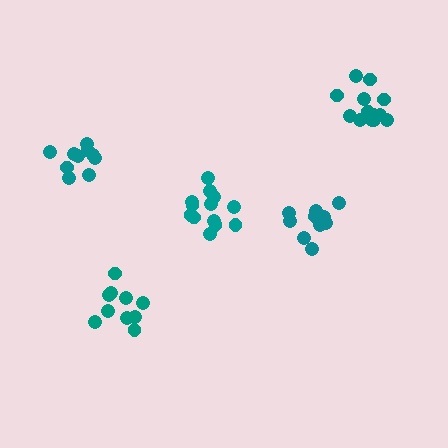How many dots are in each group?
Group 1: 10 dots, Group 2: 10 dots, Group 3: 13 dots, Group 4: 10 dots, Group 5: 13 dots (56 total).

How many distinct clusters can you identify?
There are 5 distinct clusters.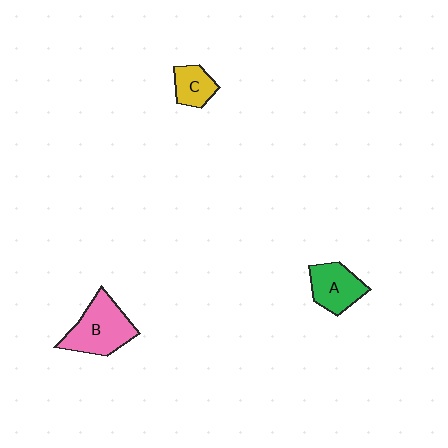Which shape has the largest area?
Shape B (pink).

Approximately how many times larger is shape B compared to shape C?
Approximately 2.0 times.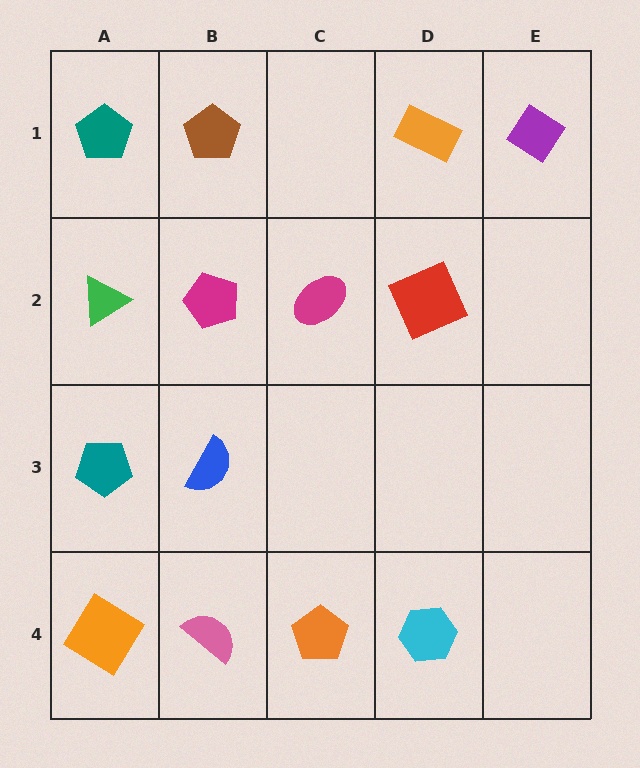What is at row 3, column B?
A blue semicircle.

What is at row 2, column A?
A green triangle.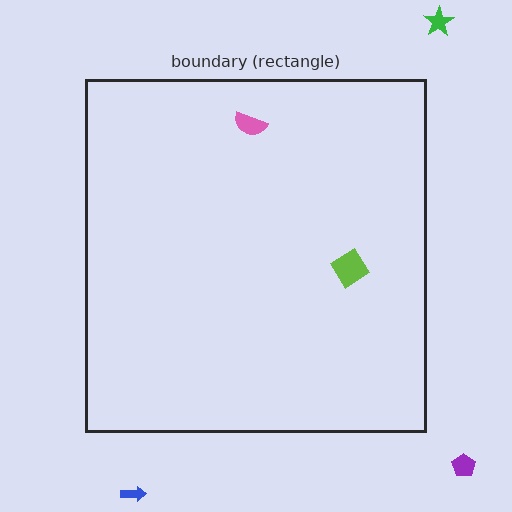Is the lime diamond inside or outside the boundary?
Inside.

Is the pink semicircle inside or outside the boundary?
Inside.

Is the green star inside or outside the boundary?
Outside.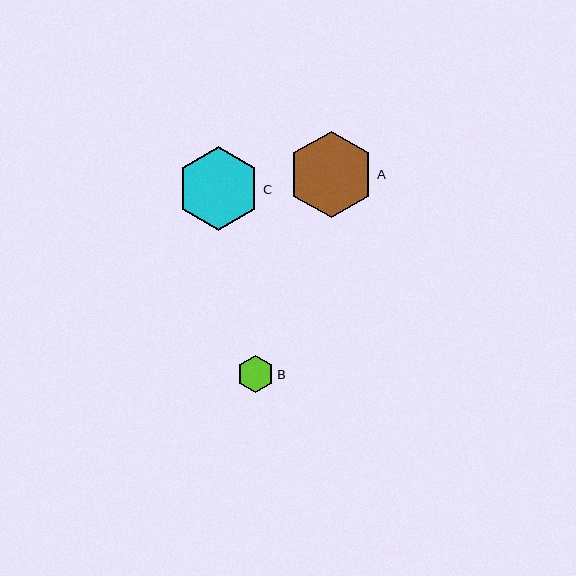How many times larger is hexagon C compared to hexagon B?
Hexagon C is approximately 2.3 times the size of hexagon B.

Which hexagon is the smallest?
Hexagon B is the smallest with a size of approximately 37 pixels.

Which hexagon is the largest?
Hexagon A is the largest with a size of approximately 87 pixels.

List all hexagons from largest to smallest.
From largest to smallest: A, C, B.